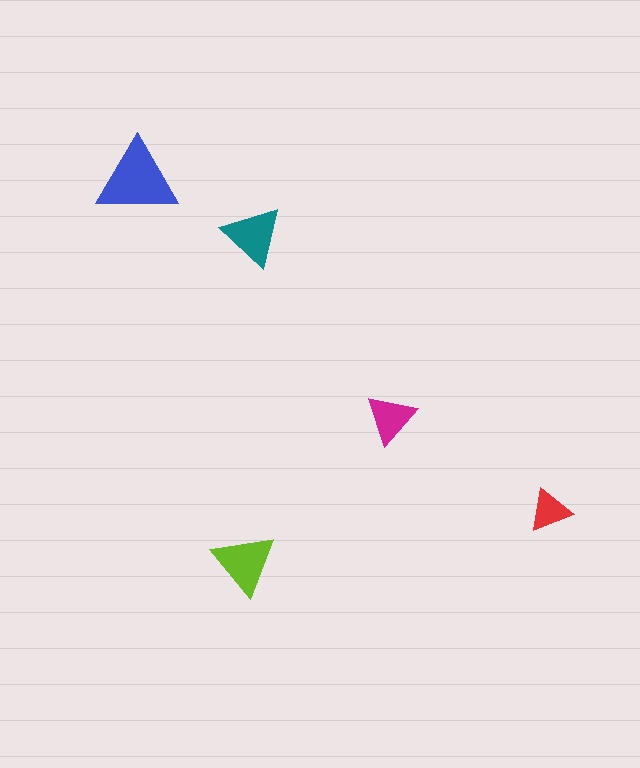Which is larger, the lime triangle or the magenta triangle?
The lime one.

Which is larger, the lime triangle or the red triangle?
The lime one.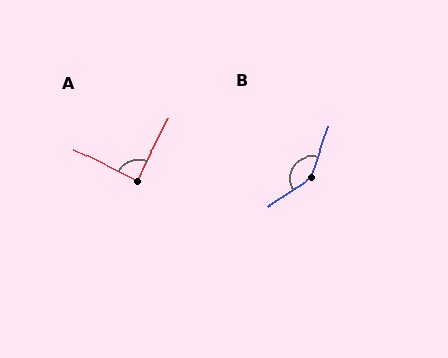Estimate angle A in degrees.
Approximately 91 degrees.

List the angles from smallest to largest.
A (91°), B (143°).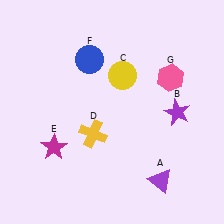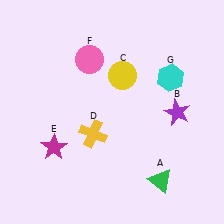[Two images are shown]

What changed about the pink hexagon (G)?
In Image 1, G is pink. In Image 2, it changed to cyan.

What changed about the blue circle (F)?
In Image 1, F is blue. In Image 2, it changed to pink.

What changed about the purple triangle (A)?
In Image 1, A is purple. In Image 2, it changed to green.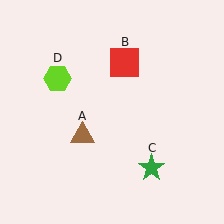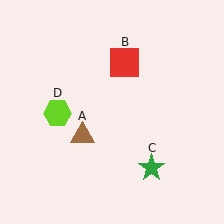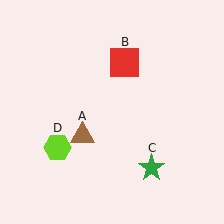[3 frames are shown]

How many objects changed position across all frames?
1 object changed position: lime hexagon (object D).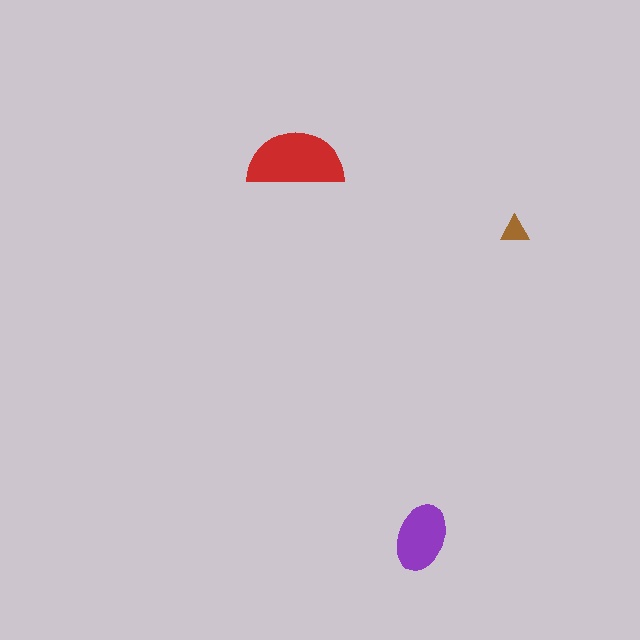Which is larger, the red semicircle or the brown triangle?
The red semicircle.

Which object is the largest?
The red semicircle.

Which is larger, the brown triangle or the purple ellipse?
The purple ellipse.